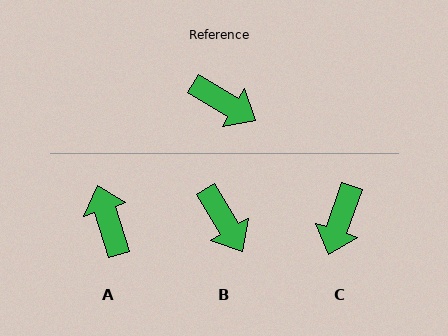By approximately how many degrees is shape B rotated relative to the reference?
Approximately 28 degrees clockwise.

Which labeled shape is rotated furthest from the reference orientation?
A, about 138 degrees away.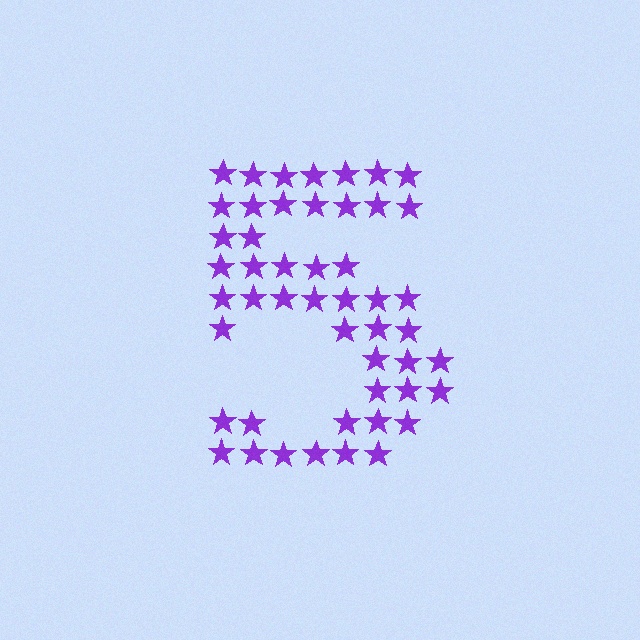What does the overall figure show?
The overall figure shows the digit 5.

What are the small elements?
The small elements are stars.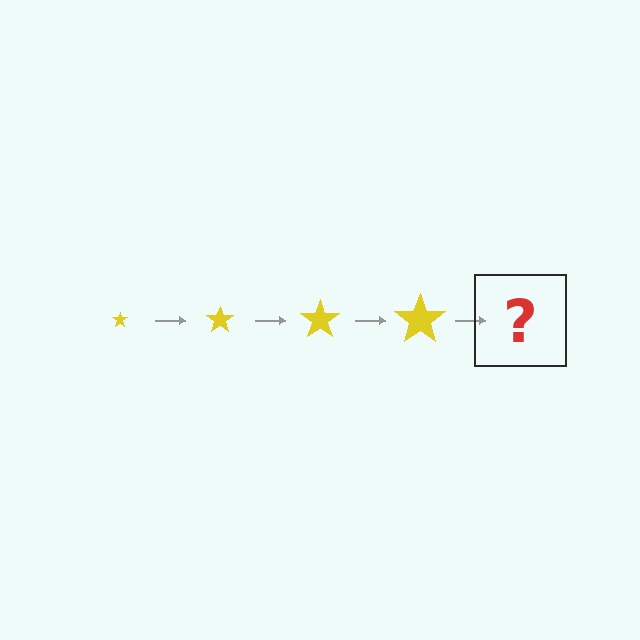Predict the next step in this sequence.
The next step is a yellow star, larger than the previous one.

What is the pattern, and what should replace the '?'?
The pattern is that the star gets progressively larger each step. The '?' should be a yellow star, larger than the previous one.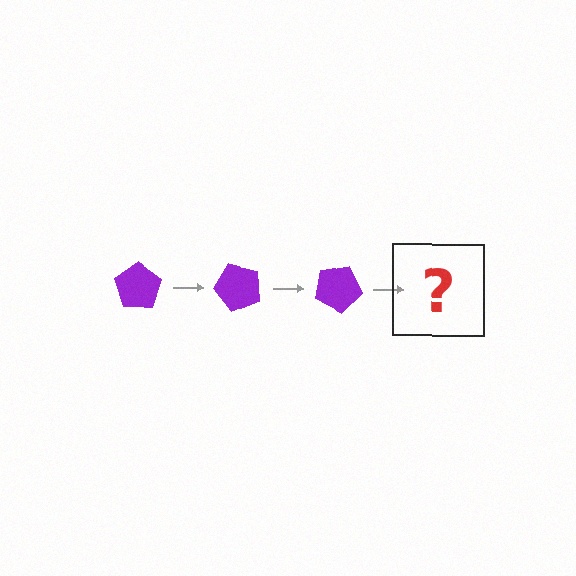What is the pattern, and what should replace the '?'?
The pattern is that the pentagon rotates 50 degrees each step. The '?' should be a purple pentagon rotated 150 degrees.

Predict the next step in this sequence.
The next step is a purple pentagon rotated 150 degrees.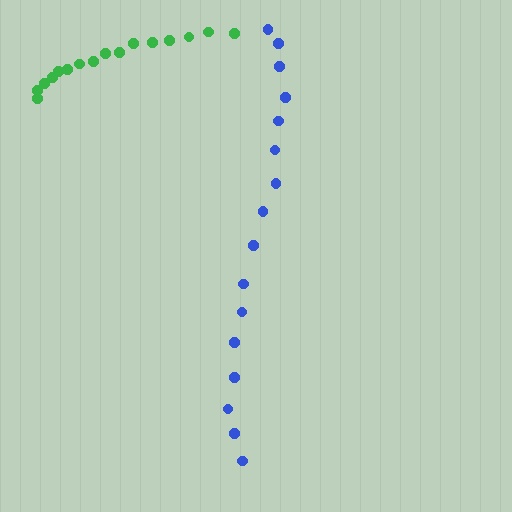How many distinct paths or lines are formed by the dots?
There are 2 distinct paths.